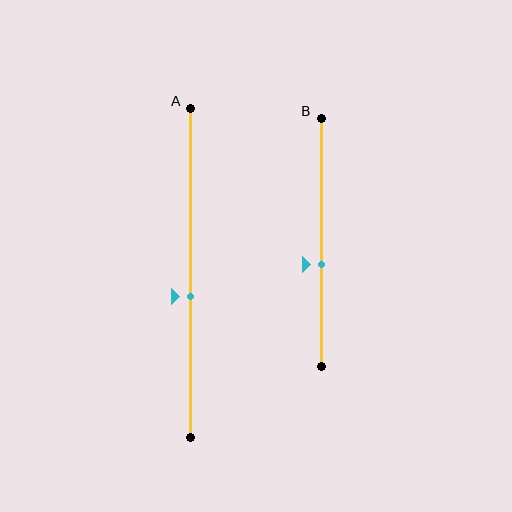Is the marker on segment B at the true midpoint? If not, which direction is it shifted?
No, the marker on segment B is shifted downward by about 9% of the segment length.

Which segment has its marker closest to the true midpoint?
Segment A has its marker closest to the true midpoint.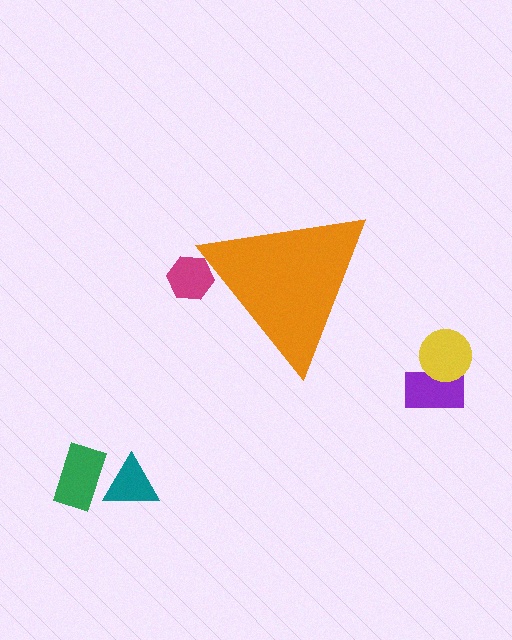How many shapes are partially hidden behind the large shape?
1 shape is partially hidden.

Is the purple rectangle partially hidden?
No, the purple rectangle is fully visible.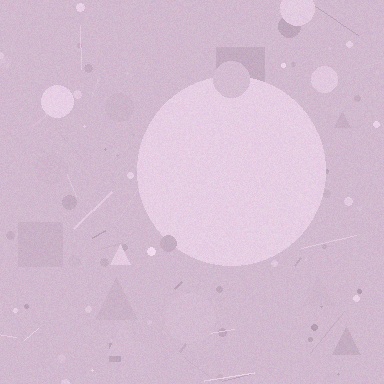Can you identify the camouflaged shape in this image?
The camouflaged shape is a circle.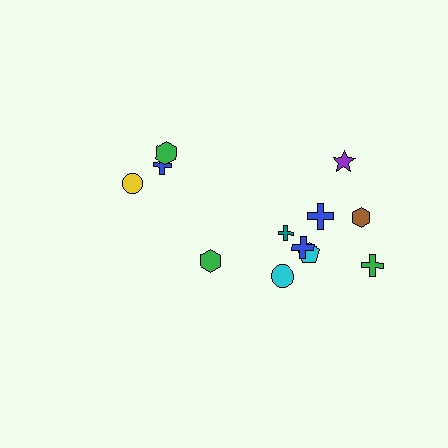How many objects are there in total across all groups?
There are 12 objects.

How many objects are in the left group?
There are 4 objects.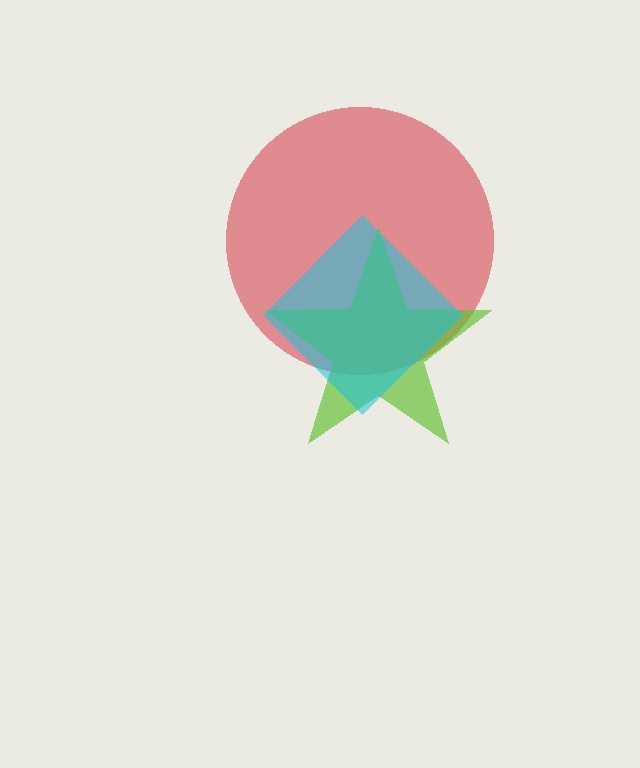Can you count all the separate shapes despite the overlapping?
Yes, there are 3 separate shapes.